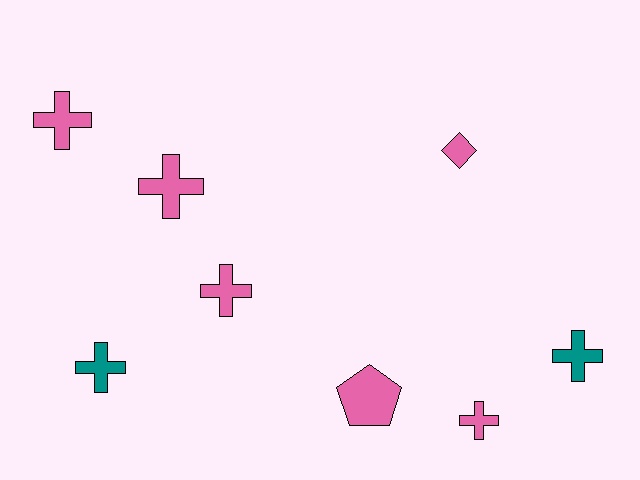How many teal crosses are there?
There are 2 teal crosses.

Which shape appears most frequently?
Cross, with 6 objects.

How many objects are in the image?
There are 8 objects.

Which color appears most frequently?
Pink, with 6 objects.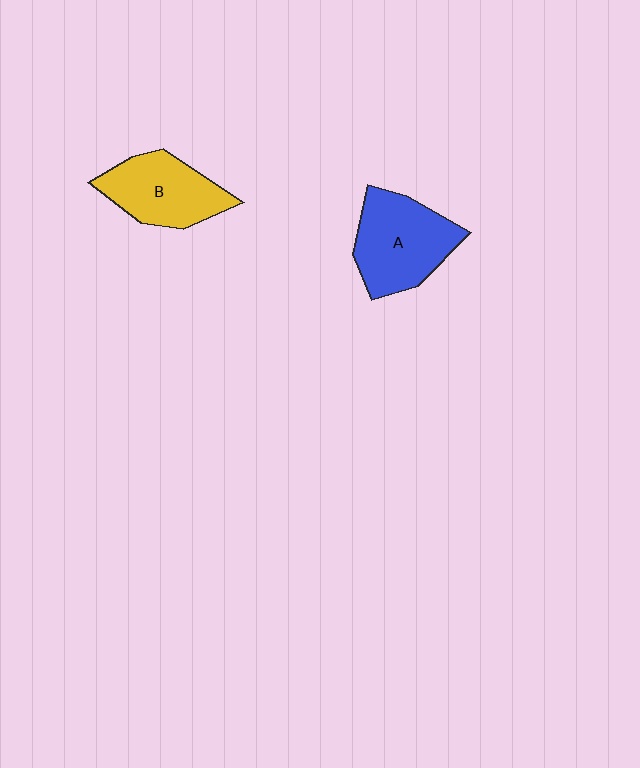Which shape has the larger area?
Shape A (blue).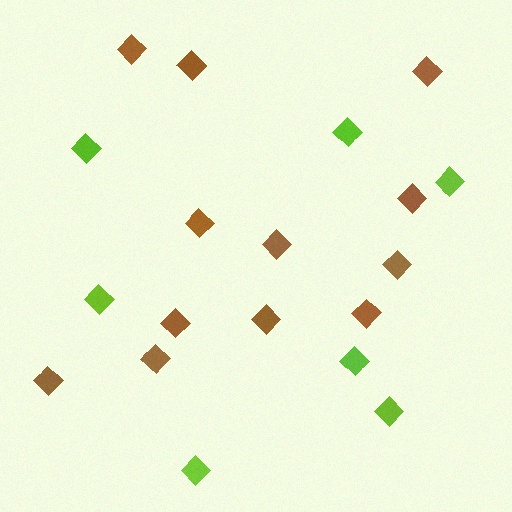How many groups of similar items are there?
There are 2 groups: one group of lime diamonds (7) and one group of brown diamonds (12).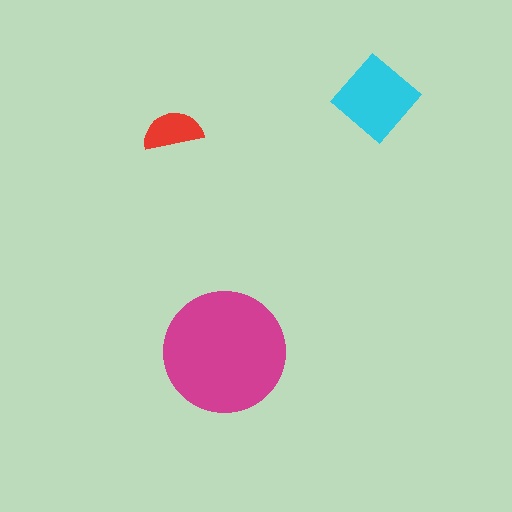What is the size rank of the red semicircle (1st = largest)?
3rd.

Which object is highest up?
The cyan diamond is topmost.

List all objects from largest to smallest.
The magenta circle, the cyan diamond, the red semicircle.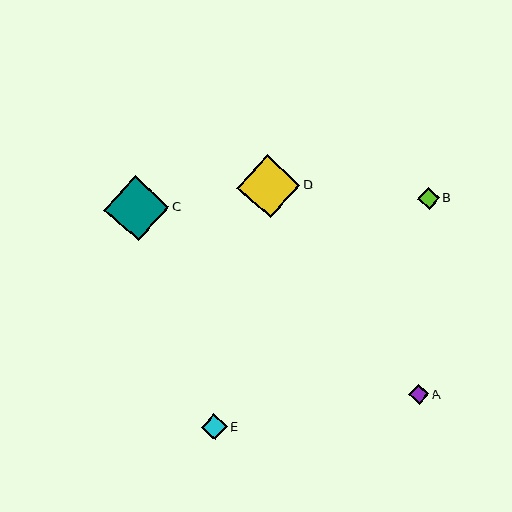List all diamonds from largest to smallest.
From largest to smallest: C, D, E, B, A.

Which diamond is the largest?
Diamond C is the largest with a size of approximately 65 pixels.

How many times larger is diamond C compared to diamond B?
Diamond C is approximately 3.0 times the size of diamond B.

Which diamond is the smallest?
Diamond A is the smallest with a size of approximately 20 pixels.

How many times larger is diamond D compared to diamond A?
Diamond D is approximately 3.2 times the size of diamond A.